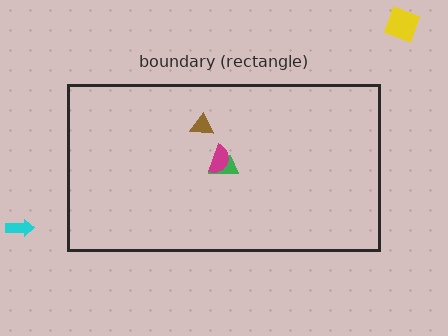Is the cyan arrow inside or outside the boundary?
Outside.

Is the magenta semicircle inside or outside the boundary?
Inside.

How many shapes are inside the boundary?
3 inside, 2 outside.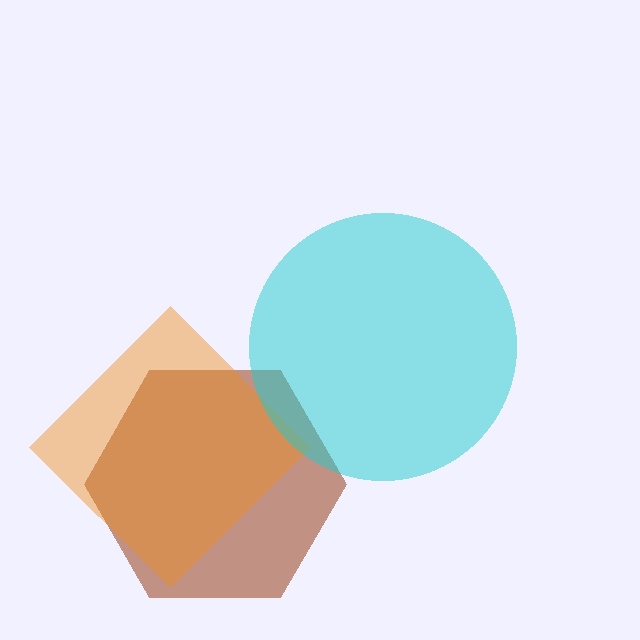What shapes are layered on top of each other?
The layered shapes are: a brown hexagon, an orange diamond, a cyan circle.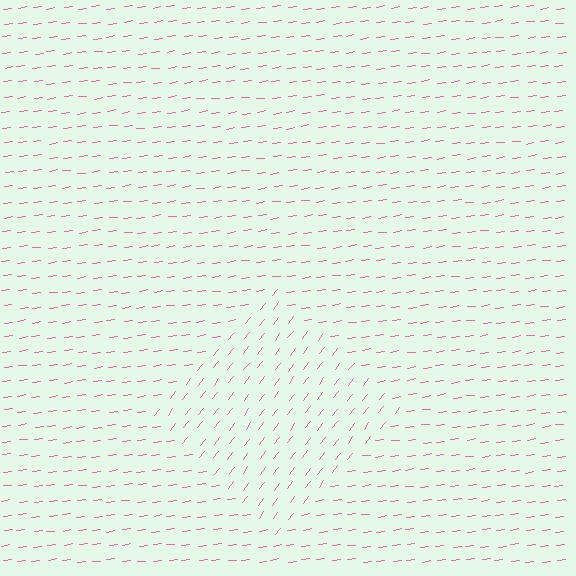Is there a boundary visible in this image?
Yes, there is a texture boundary formed by a change in line orientation.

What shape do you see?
I see a diamond.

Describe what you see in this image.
The image is filled with small pink line segments. A diamond region in the image has lines oriented differently from the surrounding lines, creating a visible texture boundary.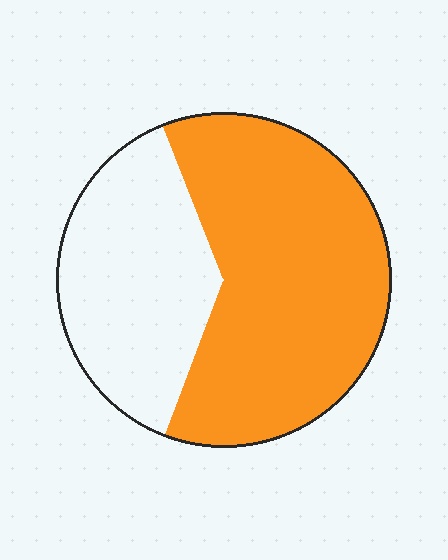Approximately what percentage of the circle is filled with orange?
Approximately 60%.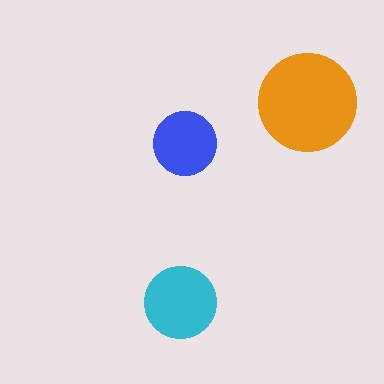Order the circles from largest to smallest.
the orange one, the cyan one, the blue one.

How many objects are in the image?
There are 3 objects in the image.